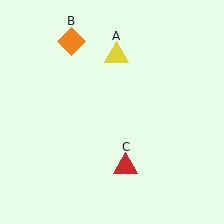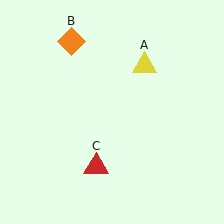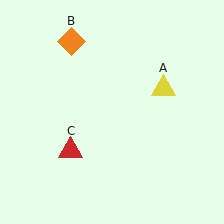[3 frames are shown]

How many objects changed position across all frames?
2 objects changed position: yellow triangle (object A), red triangle (object C).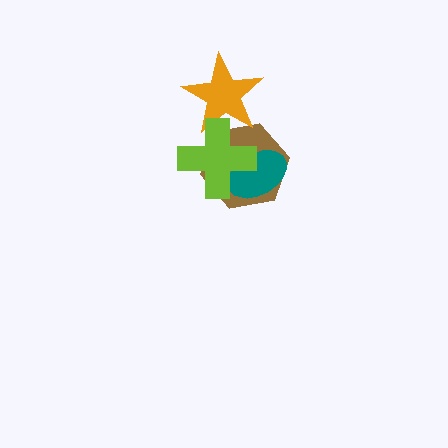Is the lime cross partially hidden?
No, no other shape covers it.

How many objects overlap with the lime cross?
3 objects overlap with the lime cross.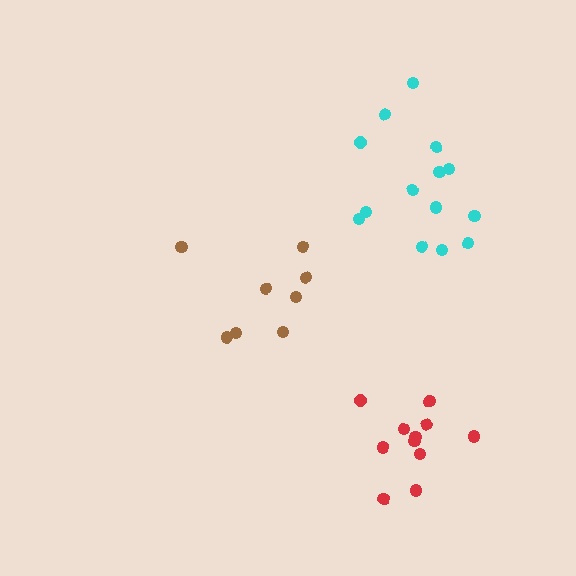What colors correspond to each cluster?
The clusters are colored: brown, cyan, red.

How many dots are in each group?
Group 1: 9 dots, Group 2: 14 dots, Group 3: 11 dots (34 total).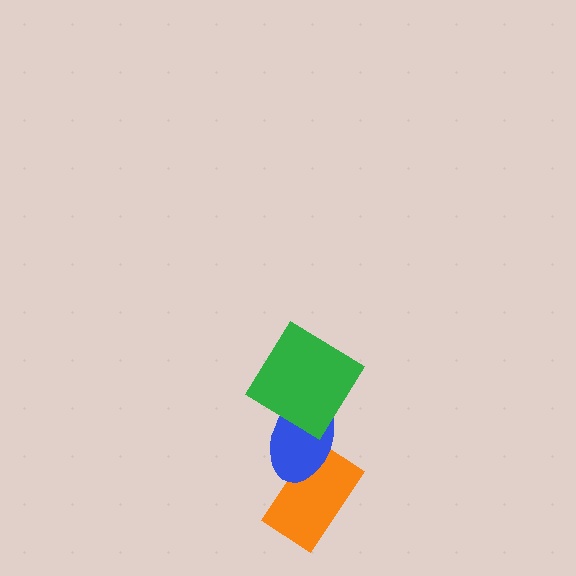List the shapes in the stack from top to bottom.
From top to bottom: the green diamond, the blue ellipse, the orange rectangle.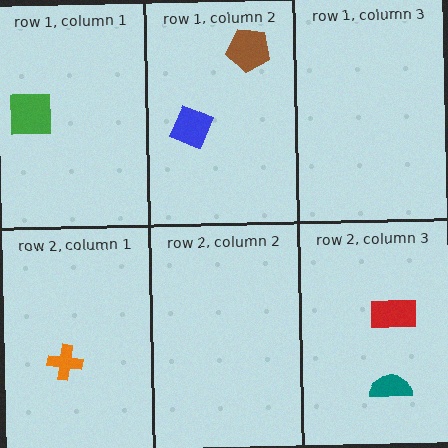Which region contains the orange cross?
The row 2, column 1 region.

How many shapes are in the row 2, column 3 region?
2.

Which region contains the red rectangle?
The row 2, column 3 region.